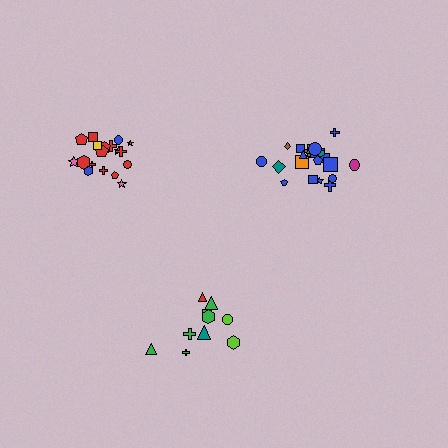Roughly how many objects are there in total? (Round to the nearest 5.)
Roughly 50 objects in total.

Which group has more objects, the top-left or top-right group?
The top-right group.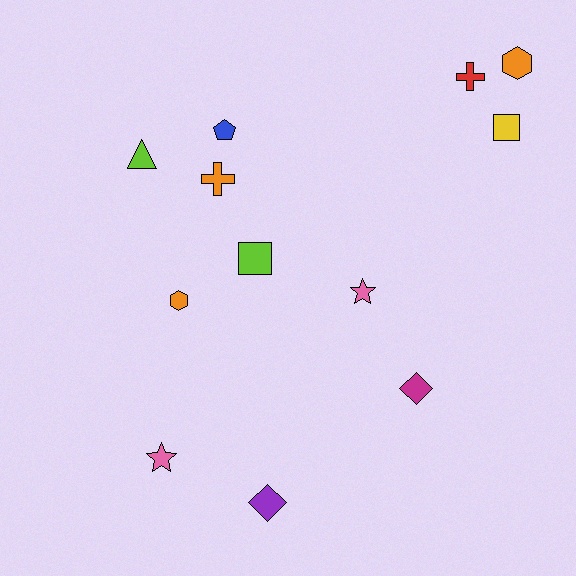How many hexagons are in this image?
There are 2 hexagons.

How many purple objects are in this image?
There is 1 purple object.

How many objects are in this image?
There are 12 objects.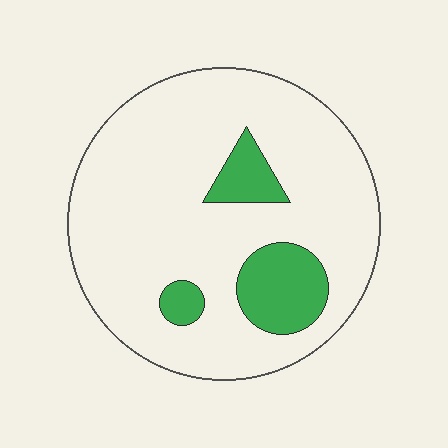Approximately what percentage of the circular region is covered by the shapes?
Approximately 15%.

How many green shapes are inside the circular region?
3.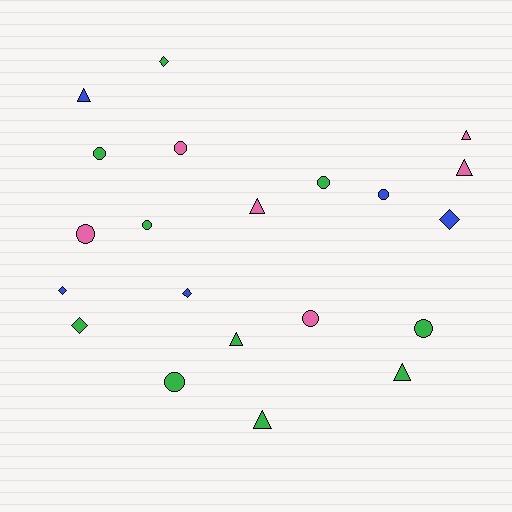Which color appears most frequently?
Green, with 10 objects.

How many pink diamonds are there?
There are no pink diamonds.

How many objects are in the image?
There are 21 objects.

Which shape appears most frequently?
Circle, with 9 objects.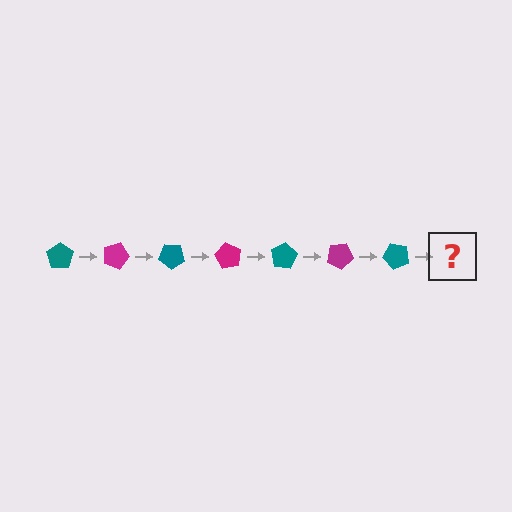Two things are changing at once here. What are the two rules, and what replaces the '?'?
The two rules are that it rotates 20 degrees each step and the color cycles through teal and magenta. The '?' should be a magenta pentagon, rotated 140 degrees from the start.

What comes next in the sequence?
The next element should be a magenta pentagon, rotated 140 degrees from the start.